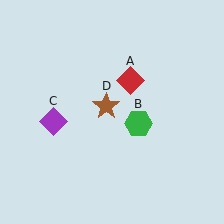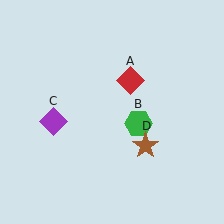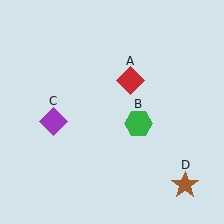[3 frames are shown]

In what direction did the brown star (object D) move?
The brown star (object D) moved down and to the right.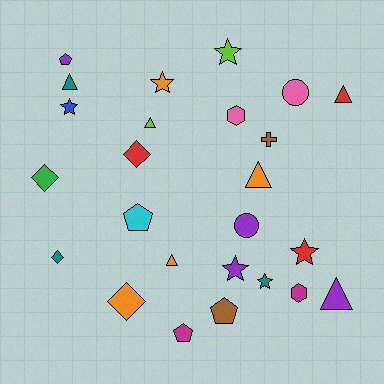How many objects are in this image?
There are 25 objects.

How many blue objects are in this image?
There is 1 blue object.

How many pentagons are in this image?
There are 4 pentagons.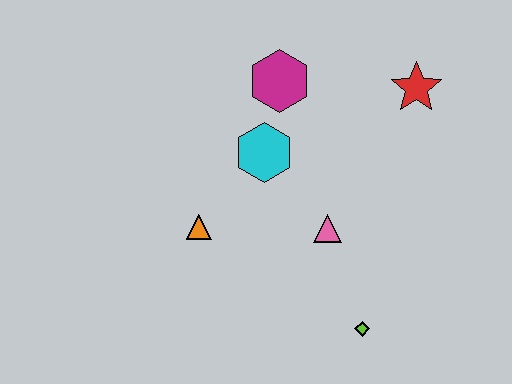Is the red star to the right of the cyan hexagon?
Yes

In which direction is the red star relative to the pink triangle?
The red star is above the pink triangle.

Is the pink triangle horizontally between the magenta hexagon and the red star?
Yes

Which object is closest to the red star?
The magenta hexagon is closest to the red star.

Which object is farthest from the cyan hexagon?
The lime diamond is farthest from the cyan hexagon.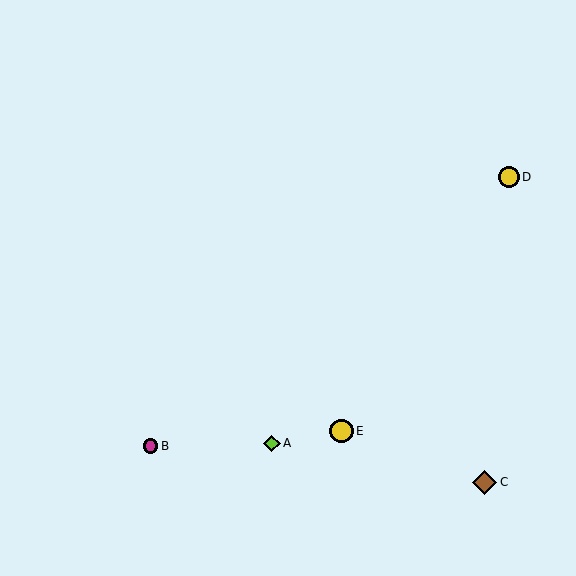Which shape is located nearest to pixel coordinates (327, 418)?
The yellow circle (labeled E) at (341, 431) is nearest to that location.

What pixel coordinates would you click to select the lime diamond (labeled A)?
Click at (272, 443) to select the lime diamond A.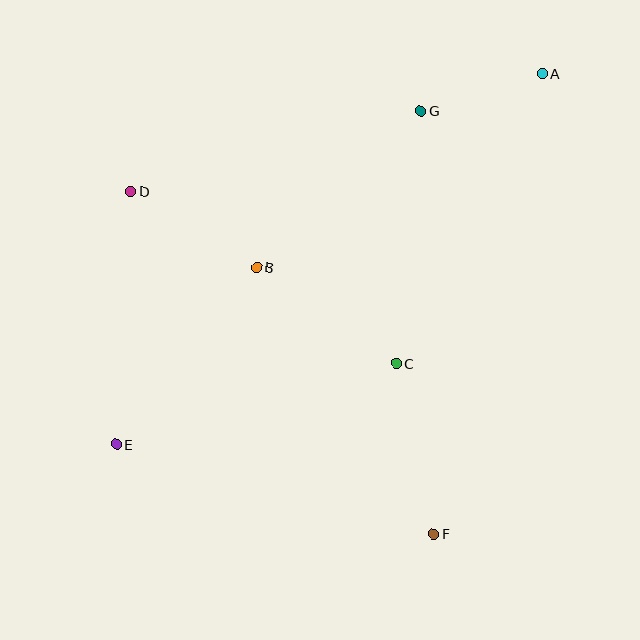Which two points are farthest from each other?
Points A and E are farthest from each other.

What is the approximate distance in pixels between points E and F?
The distance between E and F is approximately 330 pixels.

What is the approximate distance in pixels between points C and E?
The distance between C and E is approximately 292 pixels.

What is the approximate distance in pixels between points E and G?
The distance between E and G is approximately 451 pixels.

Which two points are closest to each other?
Points A and G are closest to each other.